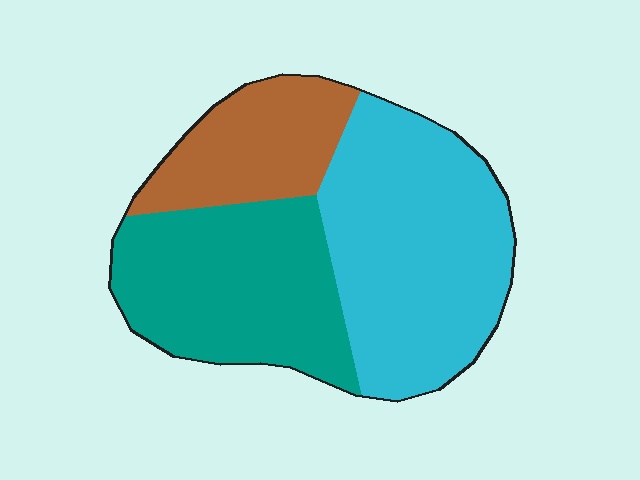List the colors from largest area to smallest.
From largest to smallest: cyan, teal, brown.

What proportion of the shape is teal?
Teal takes up about one third (1/3) of the shape.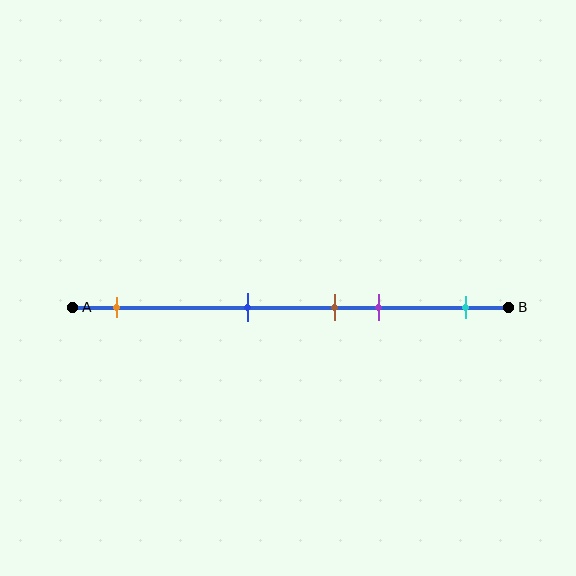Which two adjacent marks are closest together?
The brown and purple marks are the closest adjacent pair.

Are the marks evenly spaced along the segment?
No, the marks are not evenly spaced.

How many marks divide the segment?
There are 5 marks dividing the segment.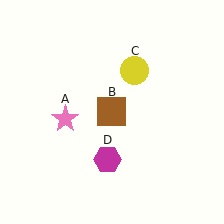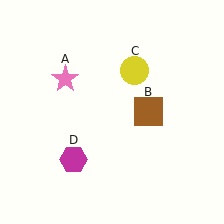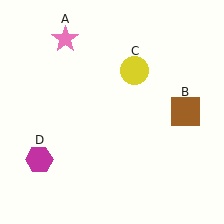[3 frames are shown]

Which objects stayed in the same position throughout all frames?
Yellow circle (object C) remained stationary.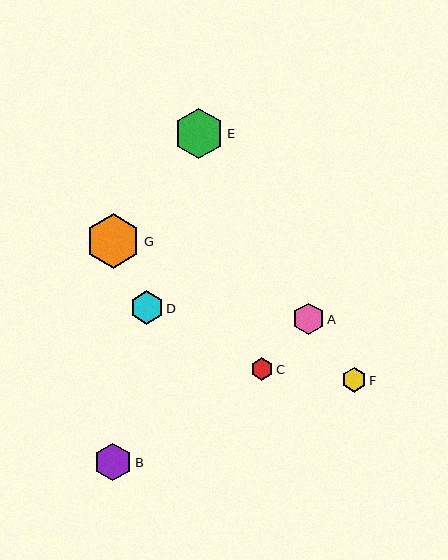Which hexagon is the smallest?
Hexagon C is the smallest with a size of approximately 23 pixels.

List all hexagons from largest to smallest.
From largest to smallest: G, E, B, D, A, F, C.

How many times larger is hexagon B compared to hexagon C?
Hexagon B is approximately 1.7 times the size of hexagon C.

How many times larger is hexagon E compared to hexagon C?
Hexagon E is approximately 2.2 times the size of hexagon C.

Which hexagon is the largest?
Hexagon G is the largest with a size of approximately 55 pixels.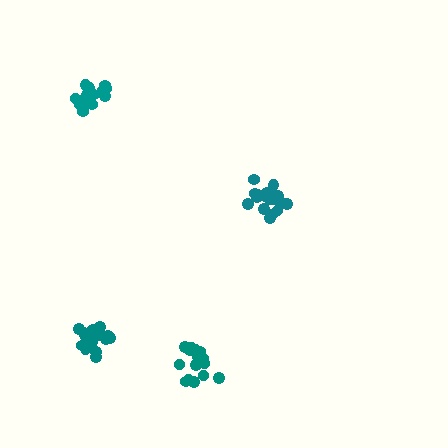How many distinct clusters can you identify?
There are 4 distinct clusters.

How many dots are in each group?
Group 1: 20 dots, Group 2: 15 dots, Group 3: 19 dots, Group 4: 17 dots (71 total).